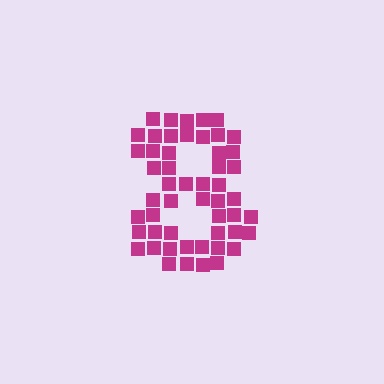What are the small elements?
The small elements are squares.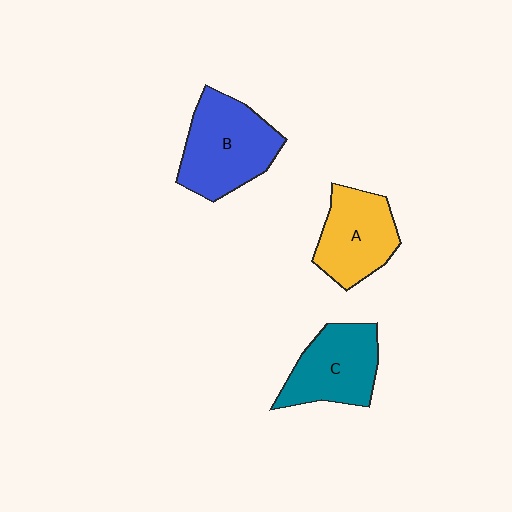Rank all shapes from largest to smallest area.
From largest to smallest: B (blue), C (teal), A (yellow).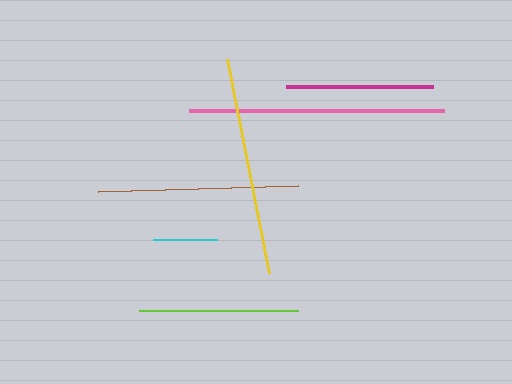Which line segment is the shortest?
The cyan line is the shortest at approximately 63 pixels.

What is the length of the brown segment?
The brown segment is approximately 200 pixels long.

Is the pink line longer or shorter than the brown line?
The pink line is longer than the brown line.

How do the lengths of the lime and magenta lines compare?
The lime and magenta lines are approximately the same length.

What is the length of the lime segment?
The lime segment is approximately 159 pixels long.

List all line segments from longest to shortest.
From longest to shortest: pink, yellow, brown, lime, magenta, cyan.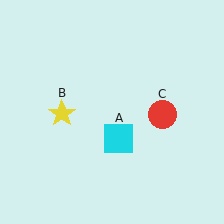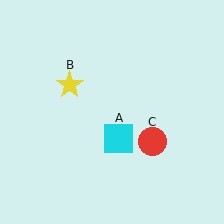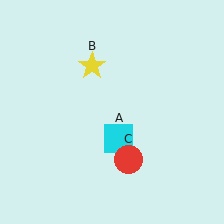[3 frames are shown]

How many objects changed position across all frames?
2 objects changed position: yellow star (object B), red circle (object C).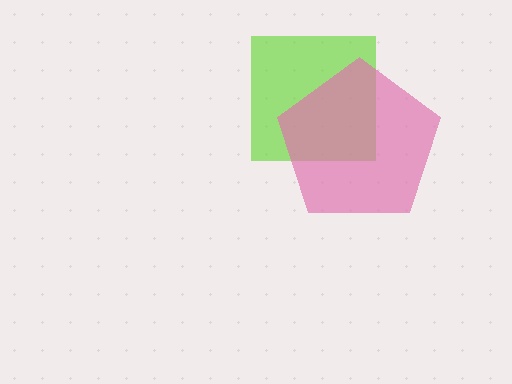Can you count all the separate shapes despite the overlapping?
Yes, there are 2 separate shapes.